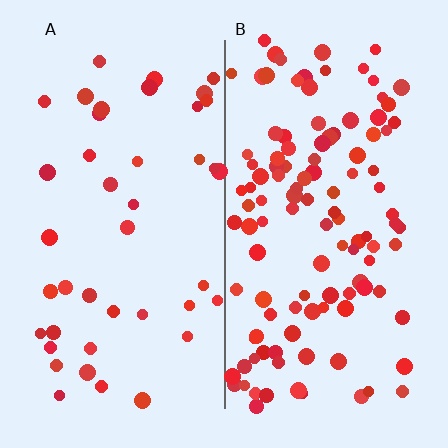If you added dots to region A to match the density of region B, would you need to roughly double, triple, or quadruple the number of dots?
Approximately triple.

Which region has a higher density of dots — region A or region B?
B (the right).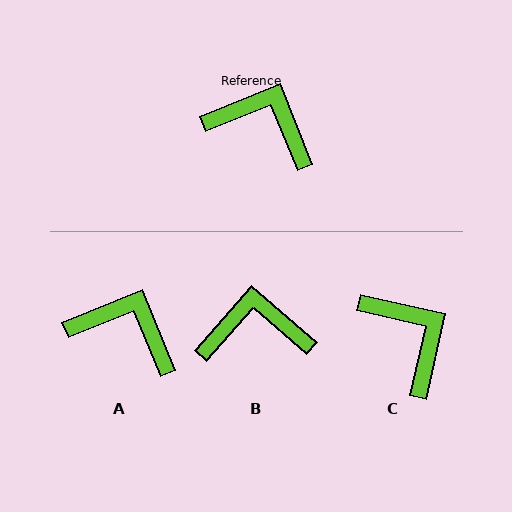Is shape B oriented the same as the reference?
No, it is off by about 27 degrees.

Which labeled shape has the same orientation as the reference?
A.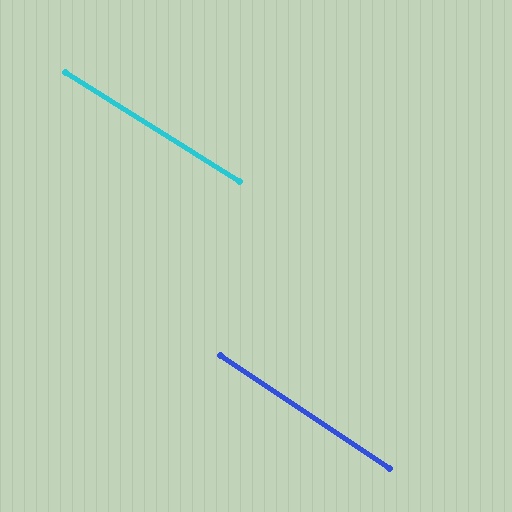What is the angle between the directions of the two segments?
Approximately 2 degrees.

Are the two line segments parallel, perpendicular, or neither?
Parallel — their directions differ by only 1.7°.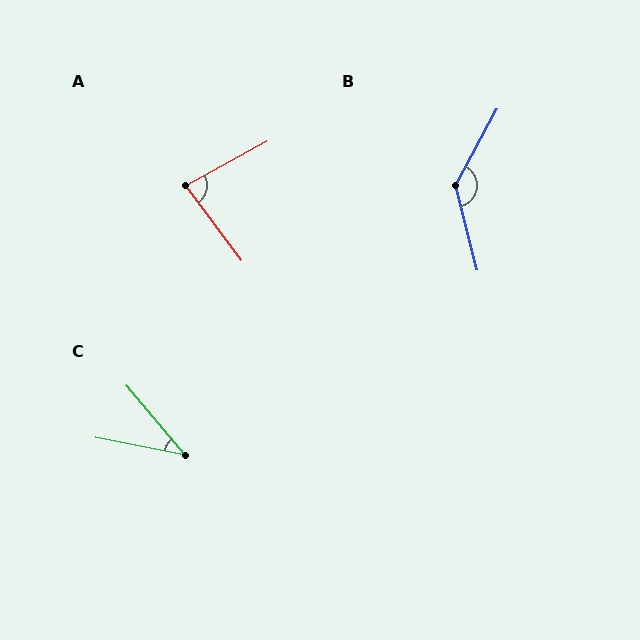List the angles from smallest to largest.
C (39°), A (82°), B (137°).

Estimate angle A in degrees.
Approximately 82 degrees.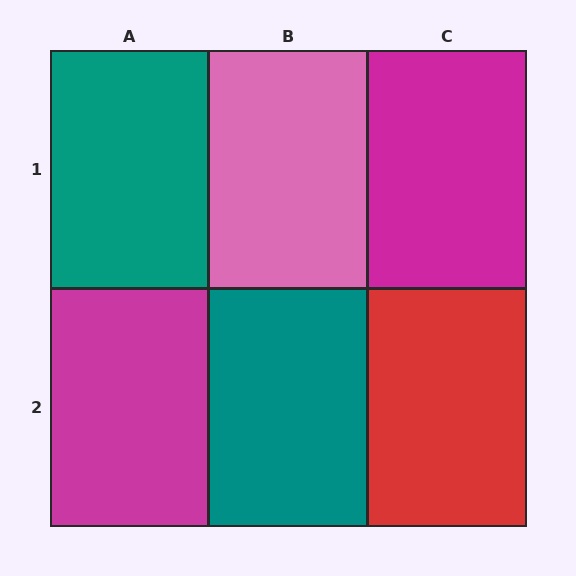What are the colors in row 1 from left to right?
Teal, pink, magenta.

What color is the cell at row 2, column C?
Red.